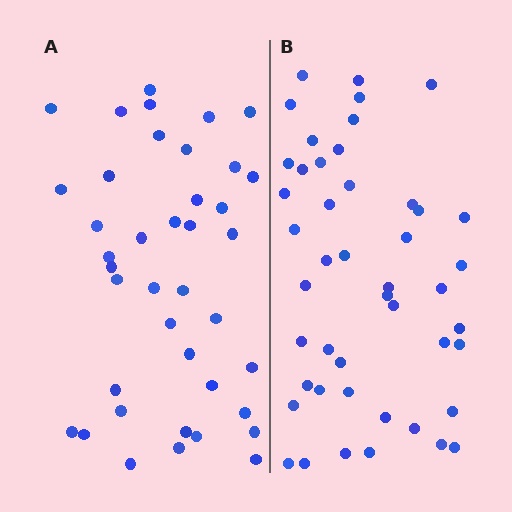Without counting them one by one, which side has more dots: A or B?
Region B (the right region) has more dots.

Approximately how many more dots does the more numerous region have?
Region B has about 6 more dots than region A.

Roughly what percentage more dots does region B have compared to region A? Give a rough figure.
About 15% more.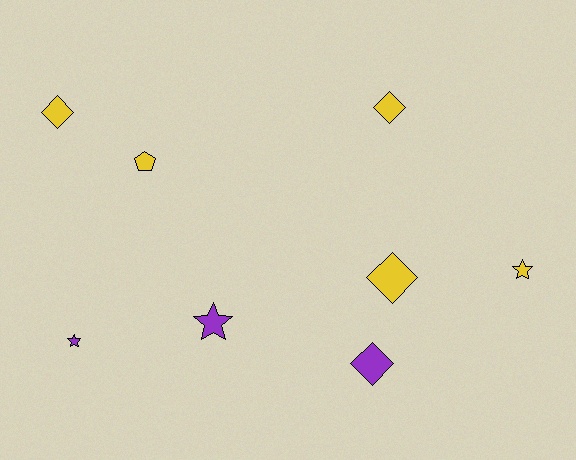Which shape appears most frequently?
Diamond, with 4 objects.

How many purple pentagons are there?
There are no purple pentagons.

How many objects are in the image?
There are 8 objects.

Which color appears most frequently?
Yellow, with 5 objects.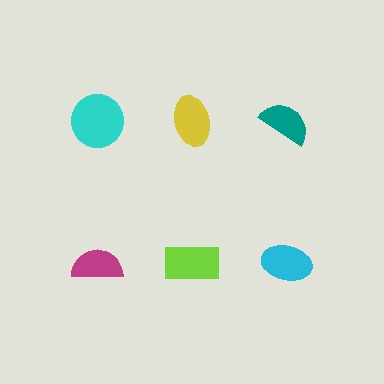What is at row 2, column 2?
A lime rectangle.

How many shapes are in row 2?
3 shapes.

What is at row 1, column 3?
A teal semicircle.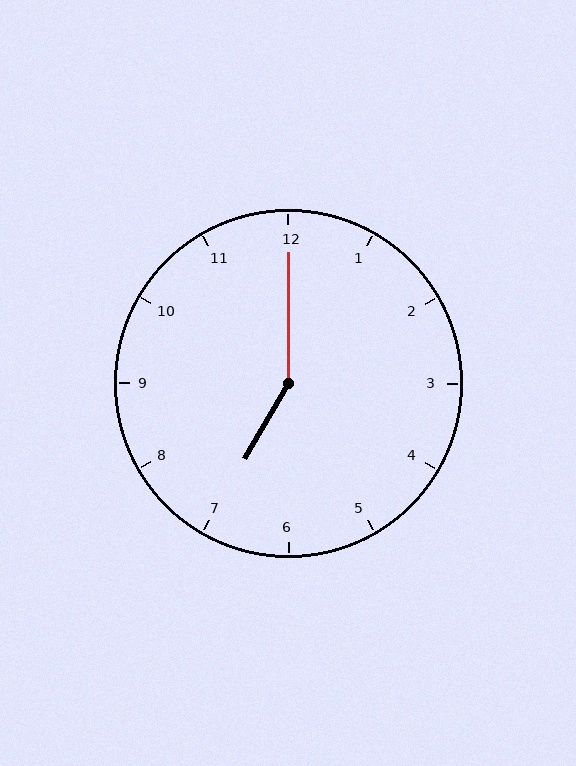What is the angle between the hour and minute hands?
Approximately 150 degrees.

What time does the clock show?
7:00.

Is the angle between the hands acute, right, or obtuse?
It is obtuse.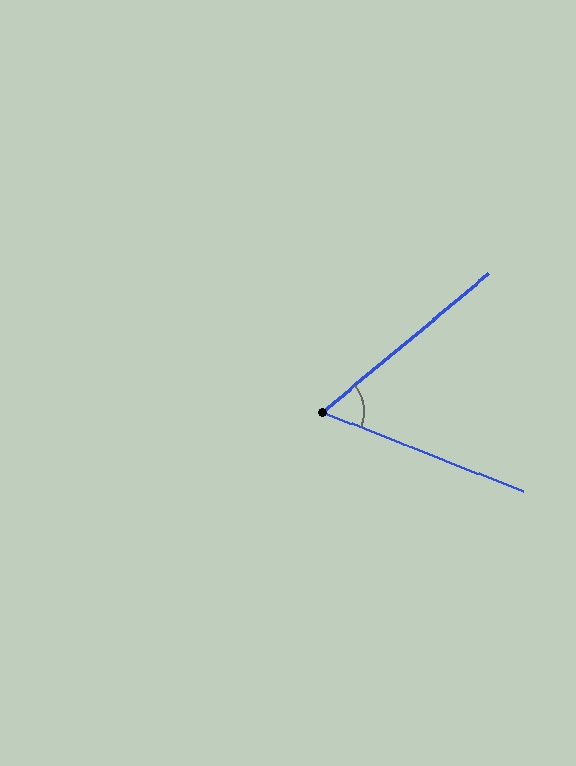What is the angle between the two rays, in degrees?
Approximately 61 degrees.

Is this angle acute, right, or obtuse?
It is acute.